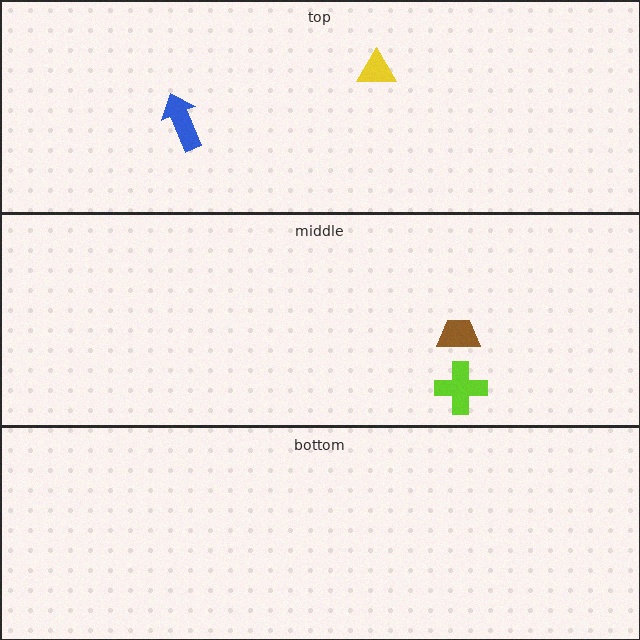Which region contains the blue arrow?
The top region.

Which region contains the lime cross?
The middle region.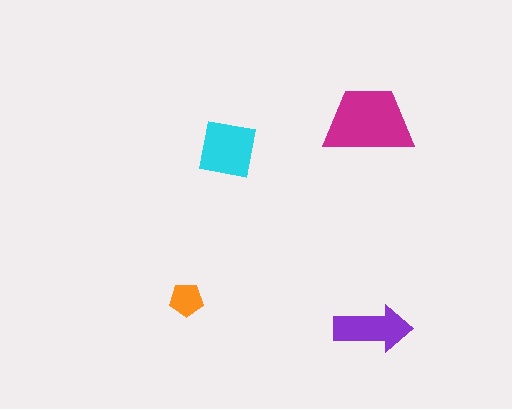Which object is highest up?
The magenta trapezoid is topmost.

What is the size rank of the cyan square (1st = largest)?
2nd.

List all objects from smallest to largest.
The orange pentagon, the purple arrow, the cyan square, the magenta trapezoid.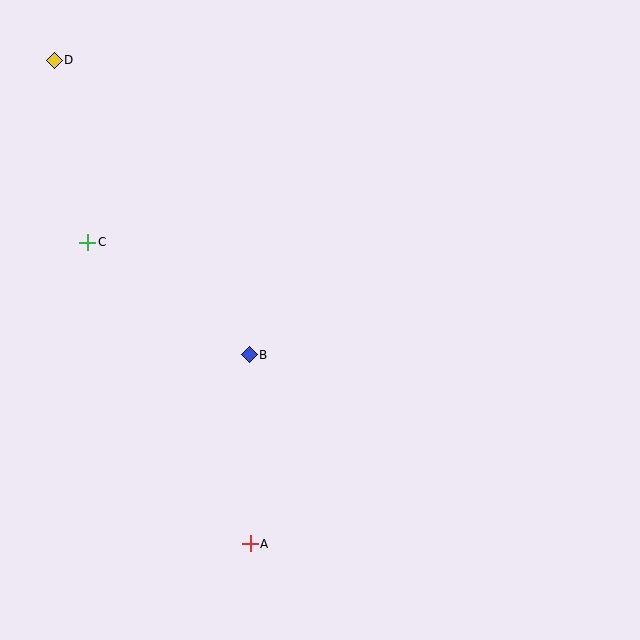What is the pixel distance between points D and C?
The distance between D and C is 185 pixels.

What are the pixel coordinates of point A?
Point A is at (250, 544).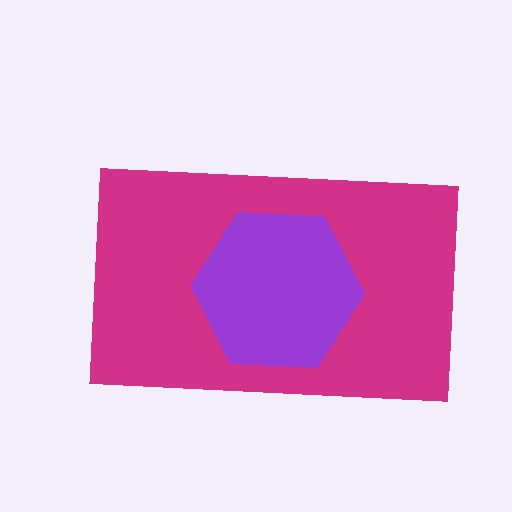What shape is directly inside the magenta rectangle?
The purple hexagon.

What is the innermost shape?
The purple hexagon.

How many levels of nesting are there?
2.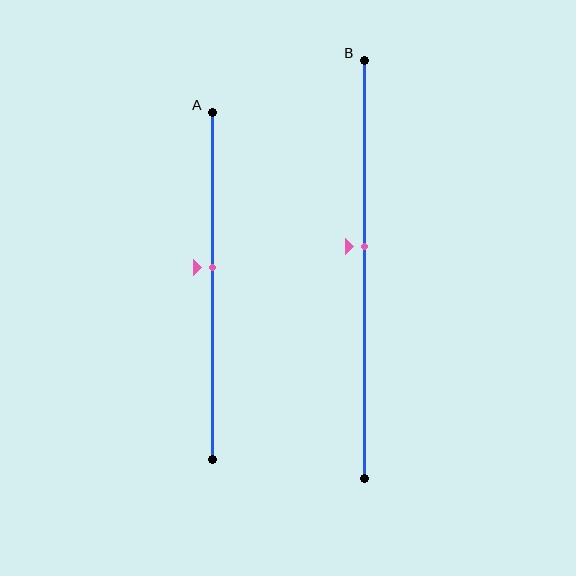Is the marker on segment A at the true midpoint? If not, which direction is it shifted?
No, the marker on segment A is shifted upward by about 5% of the segment length.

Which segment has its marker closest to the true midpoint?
Segment A has its marker closest to the true midpoint.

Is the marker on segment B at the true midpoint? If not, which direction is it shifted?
No, the marker on segment B is shifted upward by about 6% of the segment length.